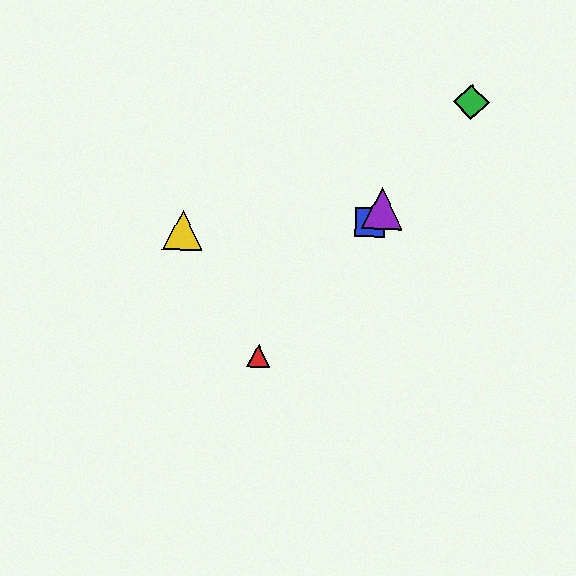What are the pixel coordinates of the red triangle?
The red triangle is at (258, 356).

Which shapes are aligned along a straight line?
The red triangle, the blue square, the green diamond, the purple triangle are aligned along a straight line.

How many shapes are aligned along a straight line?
4 shapes (the red triangle, the blue square, the green diamond, the purple triangle) are aligned along a straight line.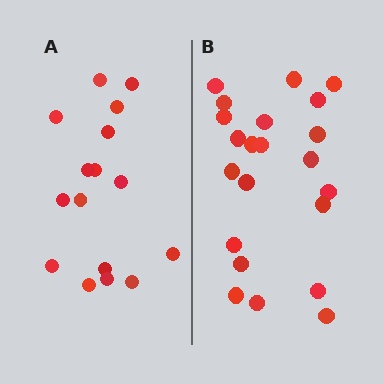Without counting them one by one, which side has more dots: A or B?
Region B (the right region) has more dots.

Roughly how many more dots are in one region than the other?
Region B has about 6 more dots than region A.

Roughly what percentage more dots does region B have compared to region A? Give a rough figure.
About 40% more.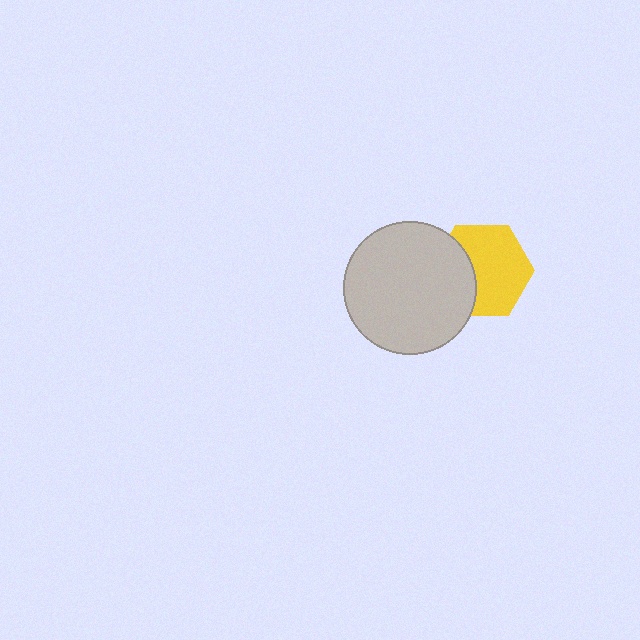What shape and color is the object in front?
The object in front is a light gray circle.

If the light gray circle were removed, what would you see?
You would see the complete yellow hexagon.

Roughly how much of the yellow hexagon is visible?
Most of it is visible (roughly 66%).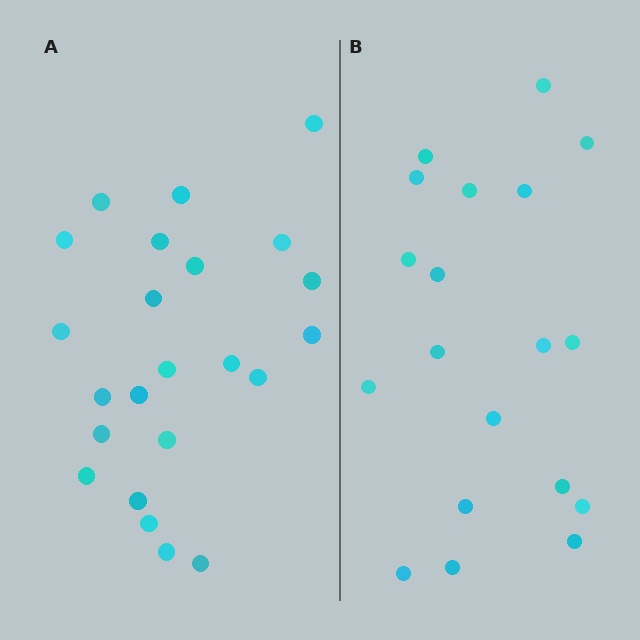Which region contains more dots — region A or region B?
Region A (the left region) has more dots.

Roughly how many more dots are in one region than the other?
Region A has about 4 more dots than region B.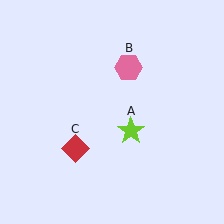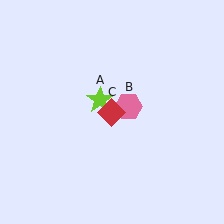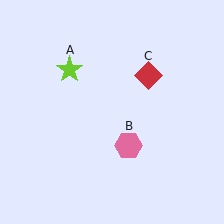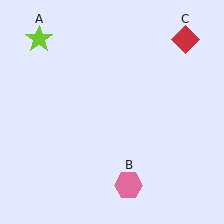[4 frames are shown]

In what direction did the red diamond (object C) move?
The red diamond (object C) moved up and to the right.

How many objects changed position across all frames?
3 objects changed position: lime star (object A), pink hexagon (object B), red diamond (object C).